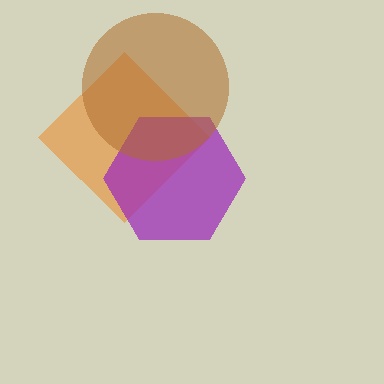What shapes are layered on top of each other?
The layered shapes are: an orange diamond, a purple hexagon, a brown circle.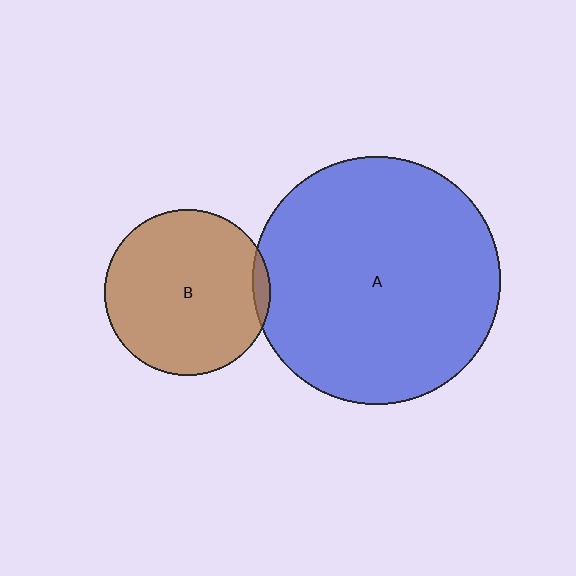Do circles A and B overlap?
Yes.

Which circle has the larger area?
Circle A (blue).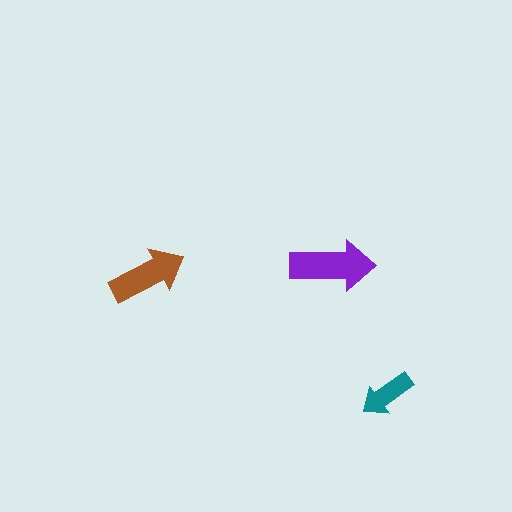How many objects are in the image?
There are 3 objects in the image.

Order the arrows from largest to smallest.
the purple one, the brown one, the teal one.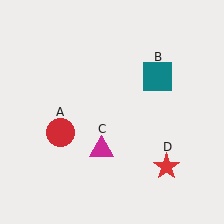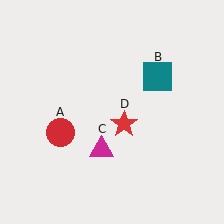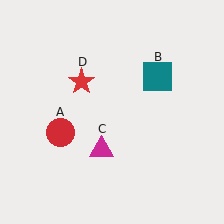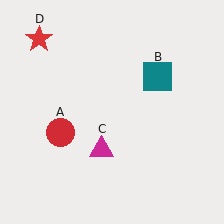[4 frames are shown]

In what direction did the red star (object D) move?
The red star (object D) moved up and to the left.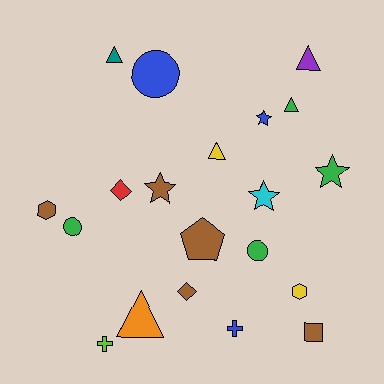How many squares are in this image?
There is 1 square.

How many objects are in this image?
There are 20 objects.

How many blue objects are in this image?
There are 3 blue objects.